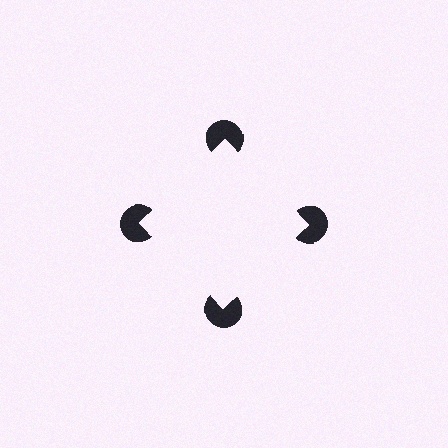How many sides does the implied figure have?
4 sides.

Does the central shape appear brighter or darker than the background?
It typically appears slightly brighter than the background, even though no actual brightness change is drawn.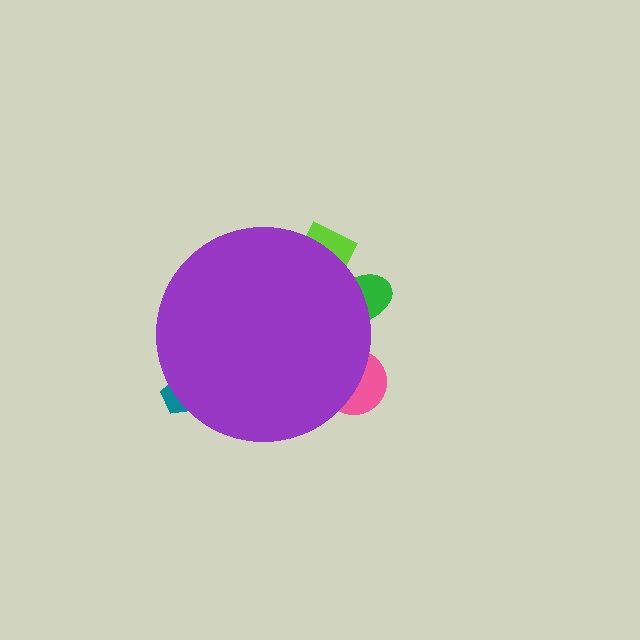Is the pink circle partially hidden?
Yes, the pink circle is partially hidden behind the purple circle.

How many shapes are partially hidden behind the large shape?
4 shapes are partially hidden.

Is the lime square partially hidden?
Yes, the lime square is partially hidden behind the purple circle.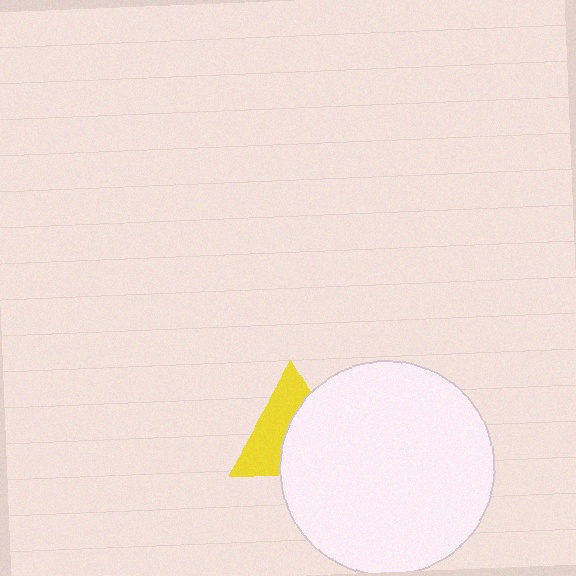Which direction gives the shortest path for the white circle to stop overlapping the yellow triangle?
Moving right gives the shortest separation.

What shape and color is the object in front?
The object in front is a white circle.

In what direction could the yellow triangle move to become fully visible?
The yellow triangle could move left. That would shift it out from behind the white circle entirely.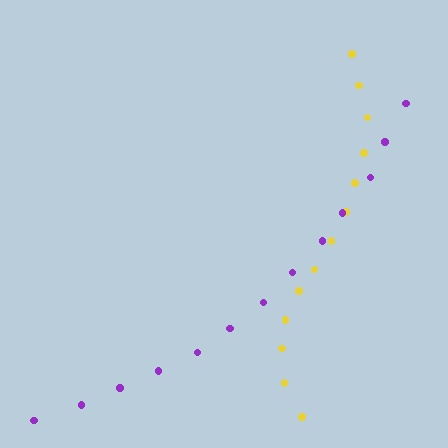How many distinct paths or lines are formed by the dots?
There are 2 distinct paths.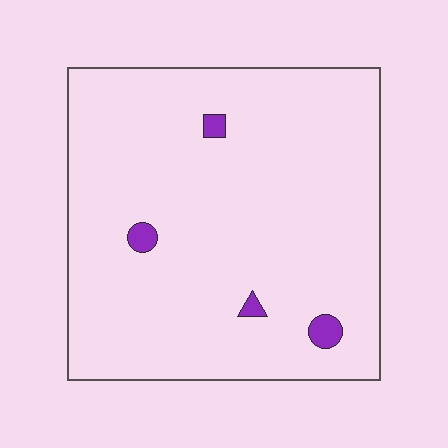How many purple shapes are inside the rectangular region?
4.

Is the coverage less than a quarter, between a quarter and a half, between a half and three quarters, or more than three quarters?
Less than a quarter.